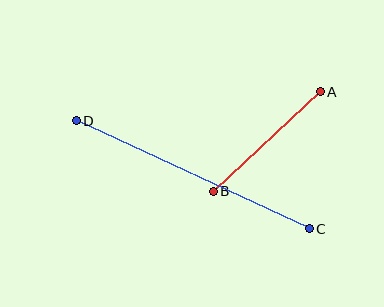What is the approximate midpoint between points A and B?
The midpoint is at approximately (267, 141) pixels.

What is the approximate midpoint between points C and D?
The midpoint is at approximately (193, 175) pixels.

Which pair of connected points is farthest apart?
Points C and D are farthest apart.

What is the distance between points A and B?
The distance is approximately 146 pixels.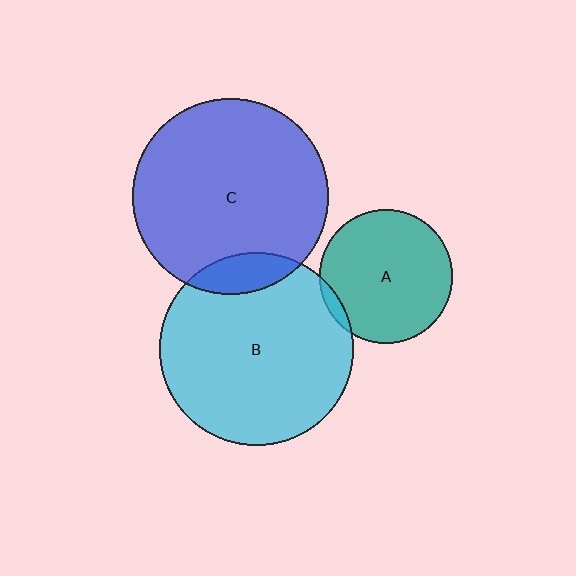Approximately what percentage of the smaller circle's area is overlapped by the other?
Approximately 10%.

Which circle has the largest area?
Circle C (blue).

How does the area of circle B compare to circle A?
Approximately 2.1 times.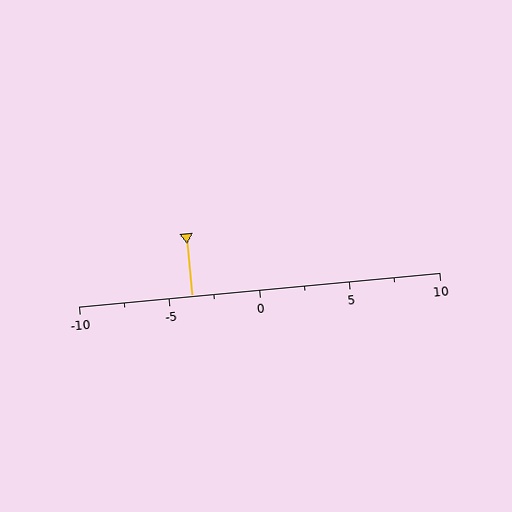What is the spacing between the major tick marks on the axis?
The major ticks are spaced 5 apart.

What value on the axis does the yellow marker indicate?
The marker indicates approximately -3.8.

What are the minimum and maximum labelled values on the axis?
The axis runs from -10 to 10.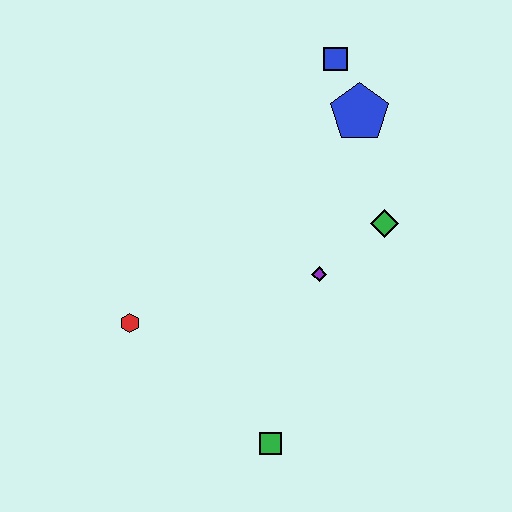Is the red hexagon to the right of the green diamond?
No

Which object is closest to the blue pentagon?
The blue square is closest to the blue pentagon.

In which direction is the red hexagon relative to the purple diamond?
The red hexagon is to the left of the purple diamond.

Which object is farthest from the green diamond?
The red hexagon is farthest from the green diamond.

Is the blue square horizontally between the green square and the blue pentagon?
Yes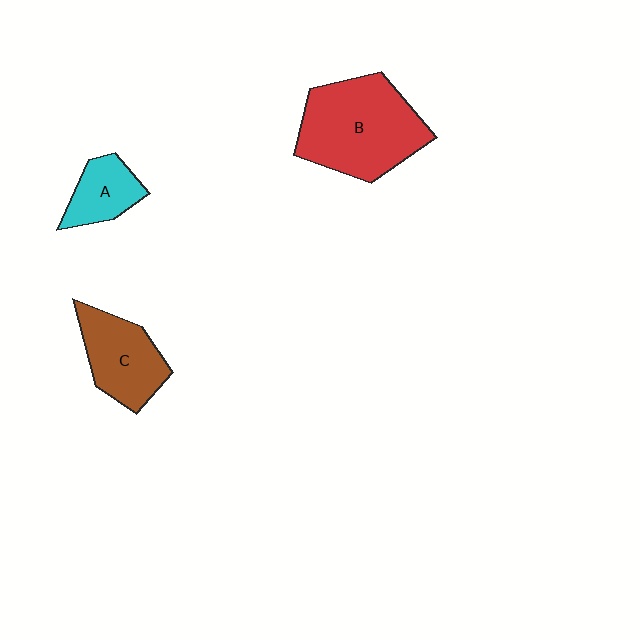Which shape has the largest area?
Shape B (red).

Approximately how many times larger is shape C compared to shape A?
Approximately 1.5 times.